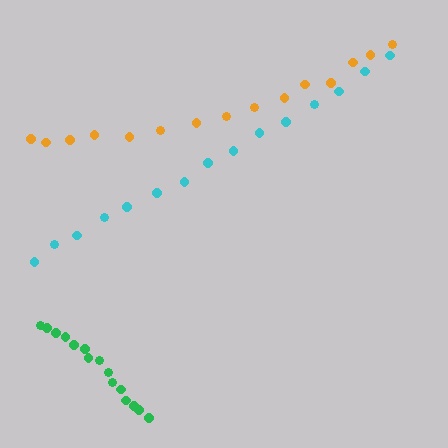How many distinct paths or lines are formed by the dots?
There are 3 distinct paths.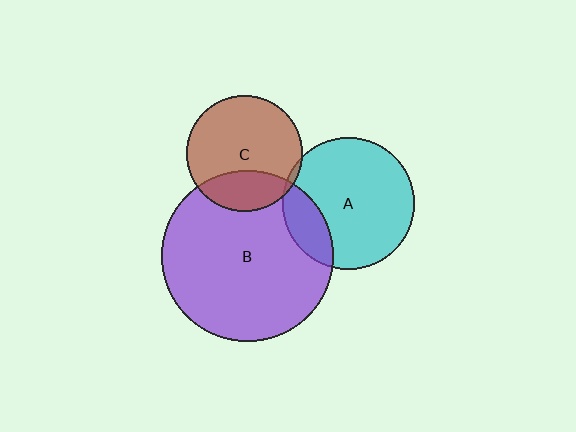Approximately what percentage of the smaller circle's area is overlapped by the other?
Approximately 20%.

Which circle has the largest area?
Circle B (purple).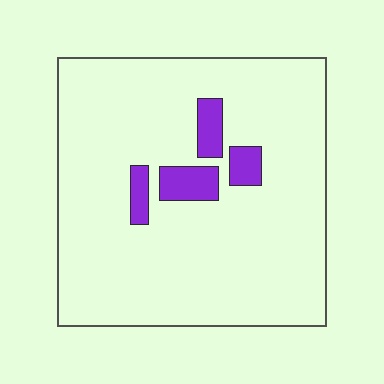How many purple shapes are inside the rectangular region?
4.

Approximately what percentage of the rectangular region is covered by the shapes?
Approximately 10%.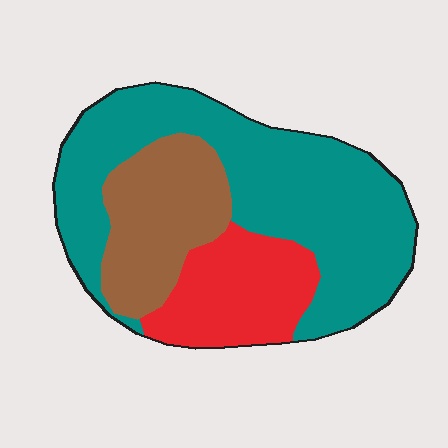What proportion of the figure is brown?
Brown covers around 25% of the figure.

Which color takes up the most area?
Teal, at roughly 55%.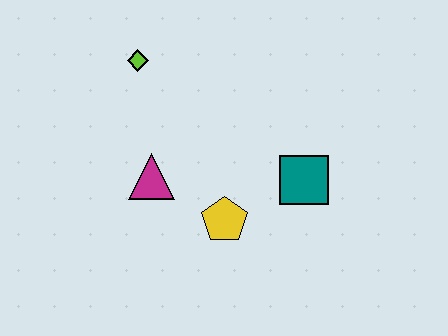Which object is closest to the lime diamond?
The magenta triangle is closest to the lime diamond.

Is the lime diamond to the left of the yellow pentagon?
Yes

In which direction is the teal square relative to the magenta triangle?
The teal square is to the right of the magenta triangle.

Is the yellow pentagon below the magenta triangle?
Yes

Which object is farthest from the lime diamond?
The teal square is farthest from the lime diamond.